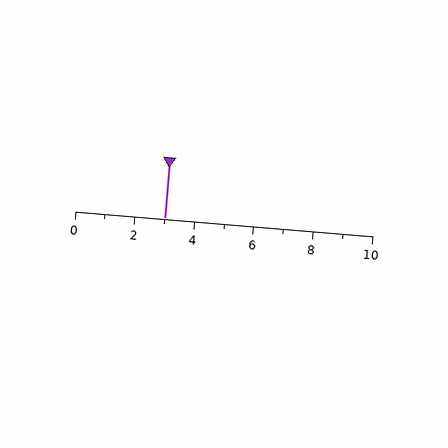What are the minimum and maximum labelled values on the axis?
The axis runs from 0 to 10.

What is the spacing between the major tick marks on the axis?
The major ticks are spaced 2 apart.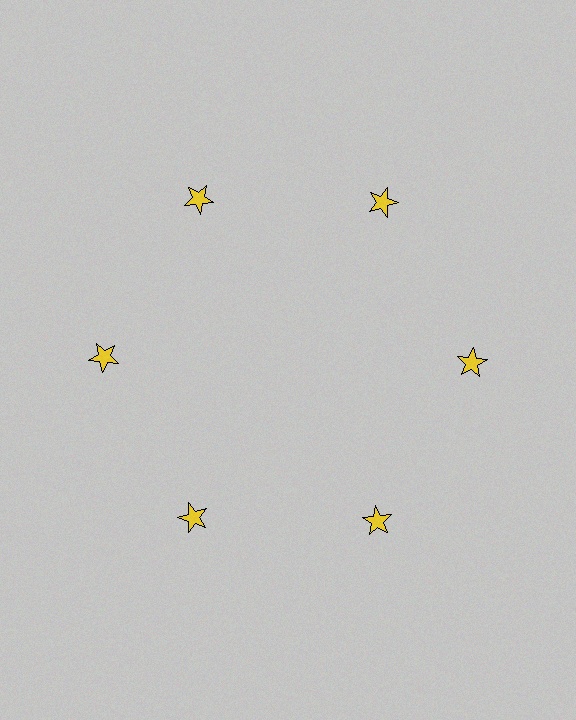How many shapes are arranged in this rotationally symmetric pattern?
There are 6 shapes, arranged in 6 groups of 1.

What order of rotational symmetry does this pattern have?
This pattern has 6-fold rotational symmetry.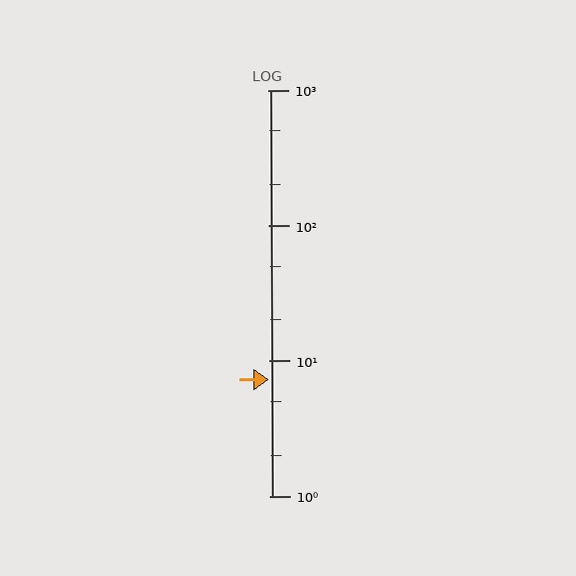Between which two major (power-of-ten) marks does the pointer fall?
The pointer is between 1 and 10.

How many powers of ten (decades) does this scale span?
The scale spans 3 decades, from 1 to 1000.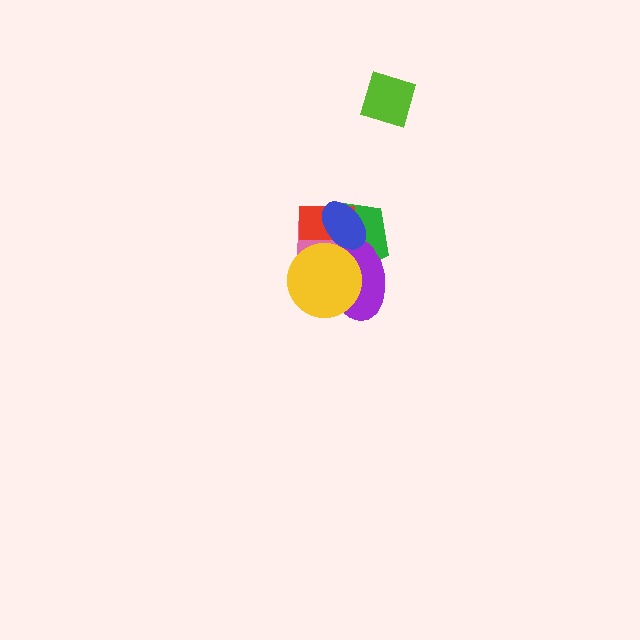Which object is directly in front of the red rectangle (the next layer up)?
The blue ellipse is directly in front of the red rectangle.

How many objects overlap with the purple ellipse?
4 objects overlap with the purple ellipse.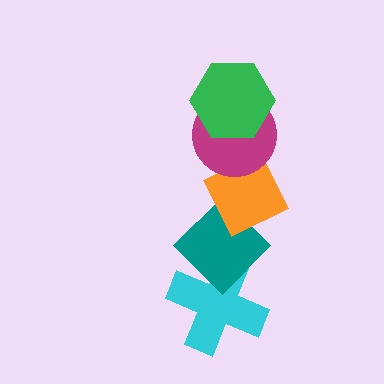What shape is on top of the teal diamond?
The orange diamond is on top of the teal diamond.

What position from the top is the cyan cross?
The cyan cross is 5th from the top.